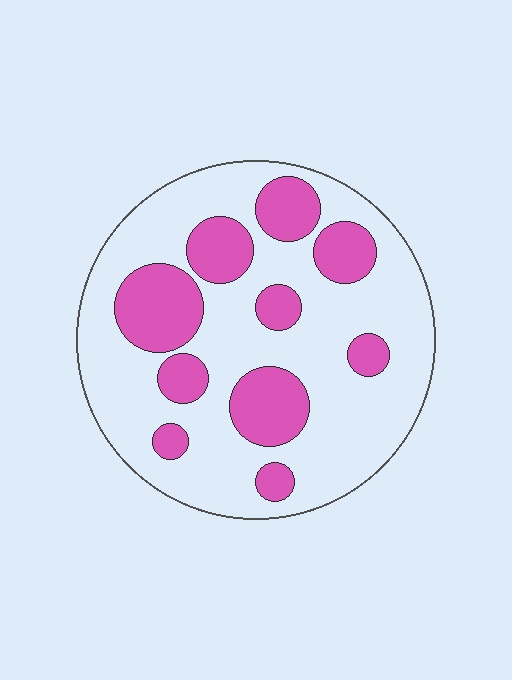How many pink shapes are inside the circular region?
10.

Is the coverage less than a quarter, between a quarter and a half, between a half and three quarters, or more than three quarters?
Between a quarter and a half.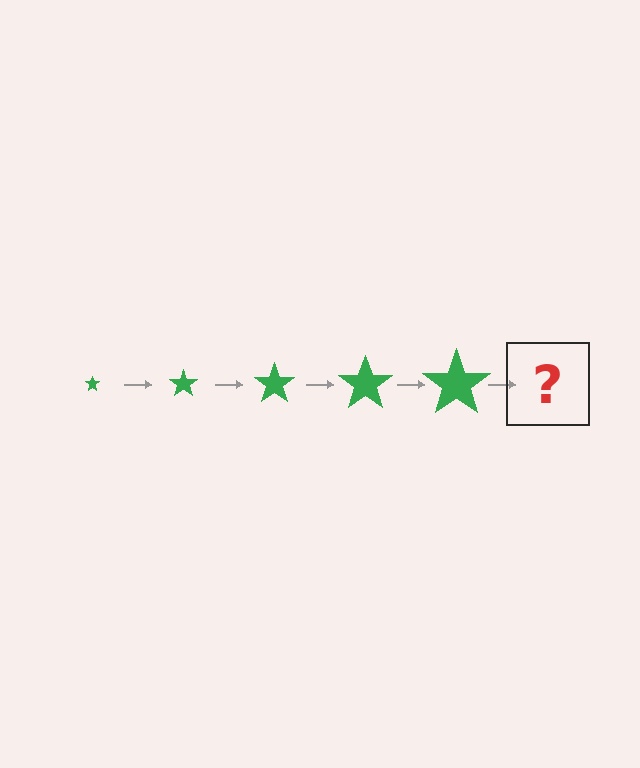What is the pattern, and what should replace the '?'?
The pattern is that the star gets progressively larger each step. The '?' should be a green star, larger than the previous one.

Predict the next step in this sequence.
The next step is a green star, larger than the previous one.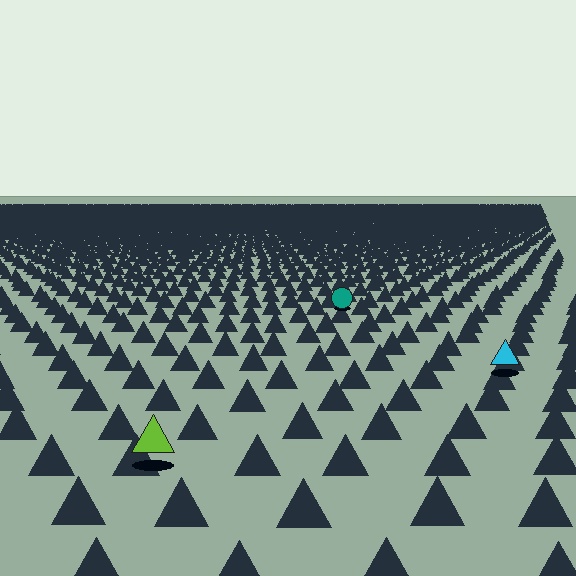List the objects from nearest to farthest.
From nearest to farthest: the lime triangle, the cyan triangle, the teal circle.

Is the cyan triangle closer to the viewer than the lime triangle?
No. The lime triangle is closer — you can tell from the texture gradient: the ground texture is coarser near it.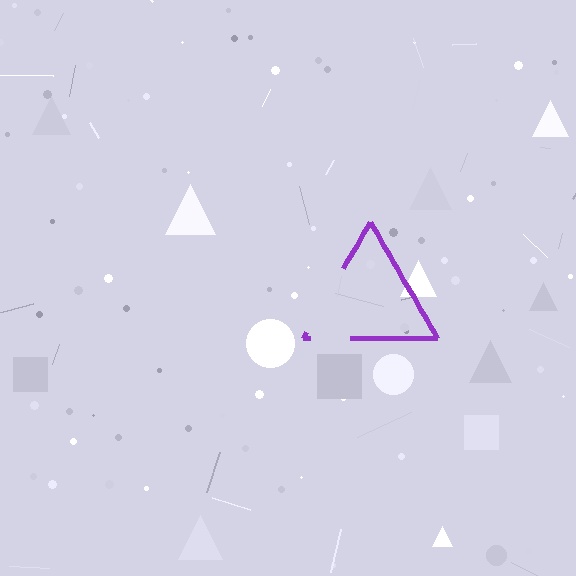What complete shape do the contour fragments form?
The contour fragments form a triangle.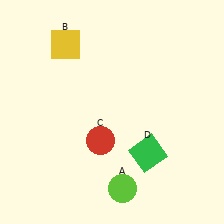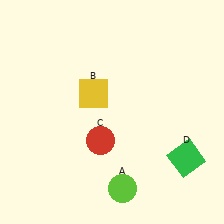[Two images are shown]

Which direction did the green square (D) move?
The green square (D) moved right.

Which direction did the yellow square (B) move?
The yellow square (B) moved down.